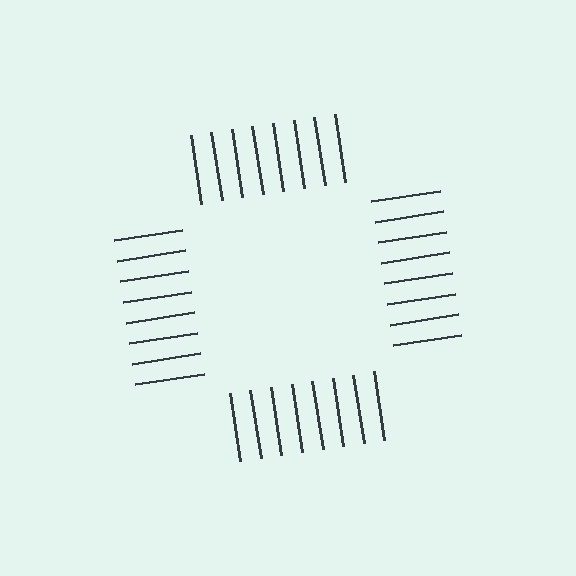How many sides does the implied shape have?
4 sides — the line-ends trace a square.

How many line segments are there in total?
32 — 8 along each of the 4 edges.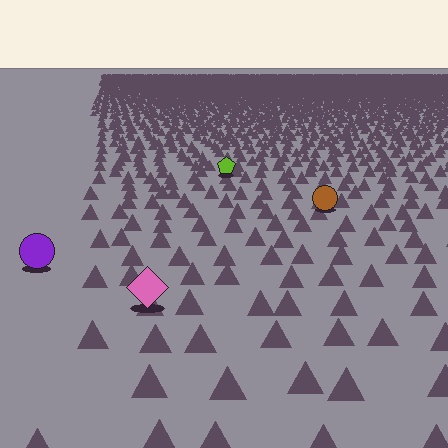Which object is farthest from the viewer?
The lime pentagon is farthest from the viewer. It appears smaller and the ground texture around it is denser.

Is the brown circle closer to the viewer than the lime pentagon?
Yes. The brown circle is closer — you can tell from the texture gradient: the ground texture is coarser near it.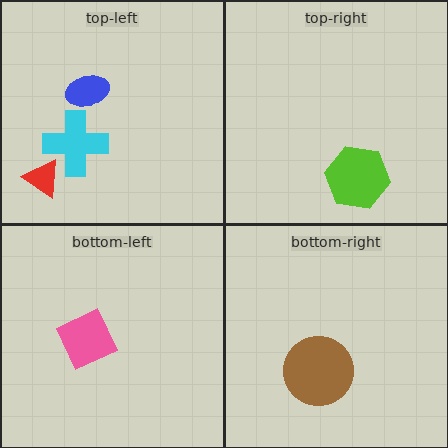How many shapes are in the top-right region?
1.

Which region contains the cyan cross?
The top-left region.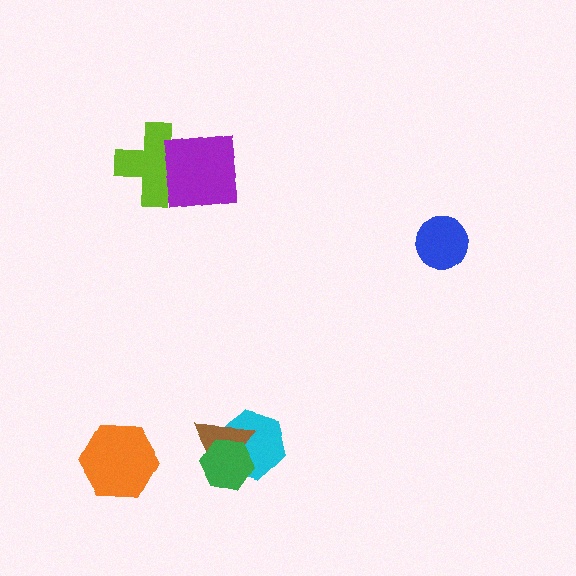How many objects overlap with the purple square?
1 object overlaps with the purple square.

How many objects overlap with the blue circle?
0 objects overlap with the blue circle.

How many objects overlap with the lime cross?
1 object overlaps with the lime cross.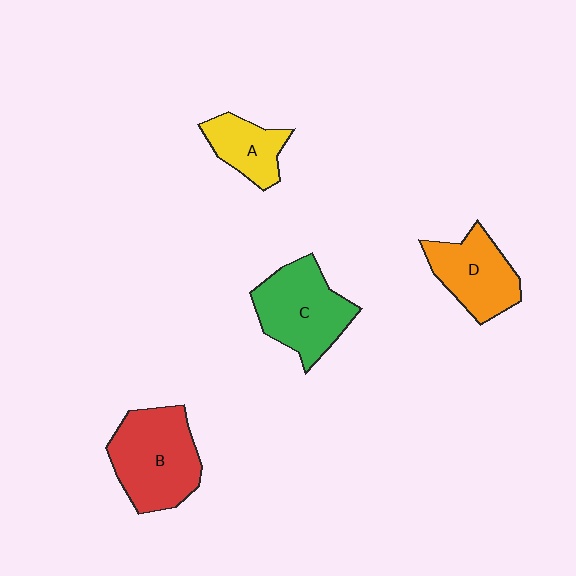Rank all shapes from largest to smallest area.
From largest to smallest: B (red), C (green), D (orange), A (yellow).